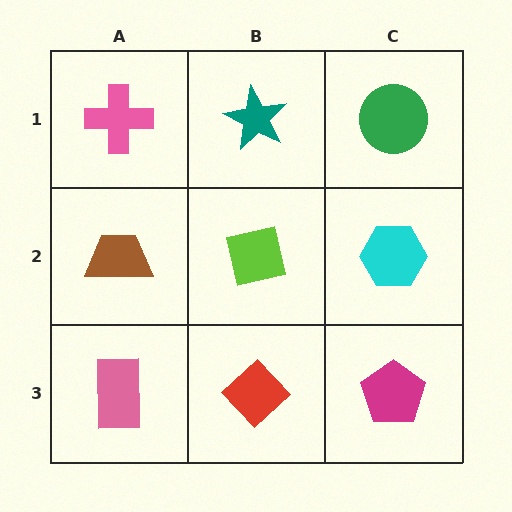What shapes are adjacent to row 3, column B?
A lime square (row 2, column B), a pink rectangle (row 3, column A), a magenta pentagon (row 3, column C).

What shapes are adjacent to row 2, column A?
A pink cross (row 1, column A), a pink rectangle (row 3, column A), a lime square (row 2, column B).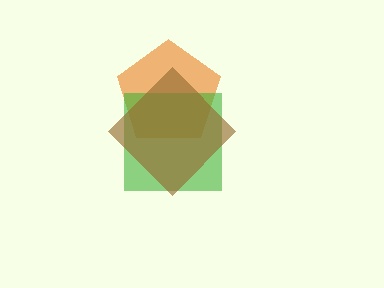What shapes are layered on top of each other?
The layered shapes are: an orange pentagon, a green square, a brown diamond.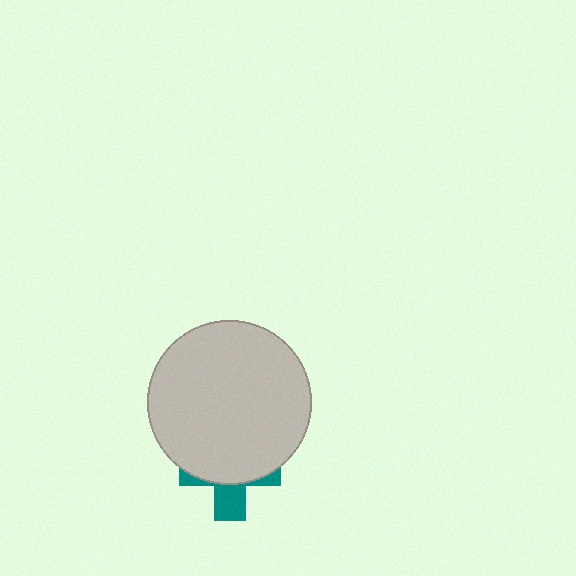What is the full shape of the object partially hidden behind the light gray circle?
The partially hidden object is a teal cross.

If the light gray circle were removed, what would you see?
You would see the complete teal cross.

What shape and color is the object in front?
The object in front is a light gray circle.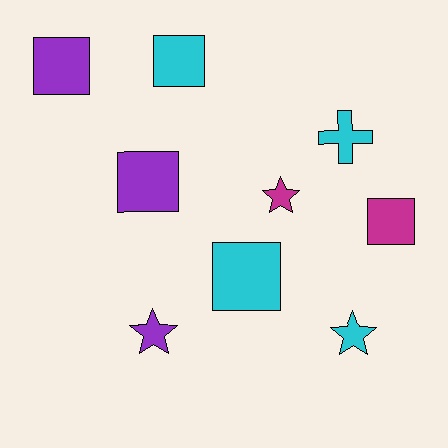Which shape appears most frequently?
Square, with 5 objects.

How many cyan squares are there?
There are 2 cyan squares.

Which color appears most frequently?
Cyan, with 4 objects.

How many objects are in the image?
There are 9 objects.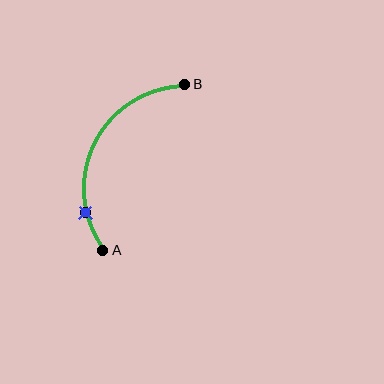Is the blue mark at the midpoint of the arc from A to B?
No. The blue mark lies on the arc but is closer to endpoint A. The arc midpoint would be at the point on the curve equidistant along the arc from both A and B.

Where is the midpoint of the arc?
The arc midpoint is the point on the curve farthest from the straight line joining A and B. It sits to the left of that line.